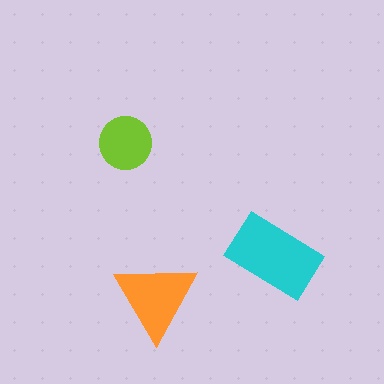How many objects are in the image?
There are 3 objects in the image.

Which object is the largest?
The cyan rectangle.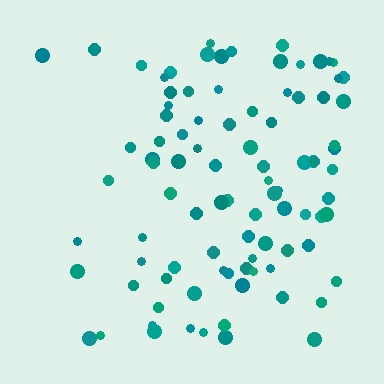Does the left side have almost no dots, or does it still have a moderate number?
Still a moderate number, just noticeably fewer than the right.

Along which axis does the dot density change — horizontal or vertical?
Horizontal.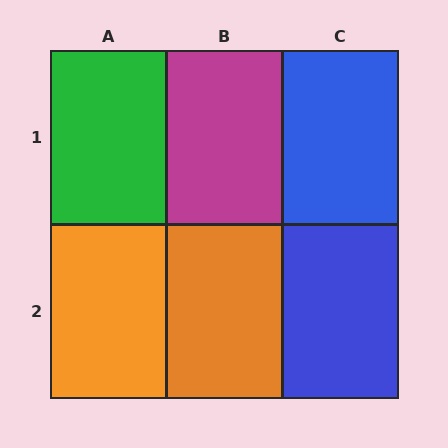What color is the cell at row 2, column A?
Orange.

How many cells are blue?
2 cells are blue.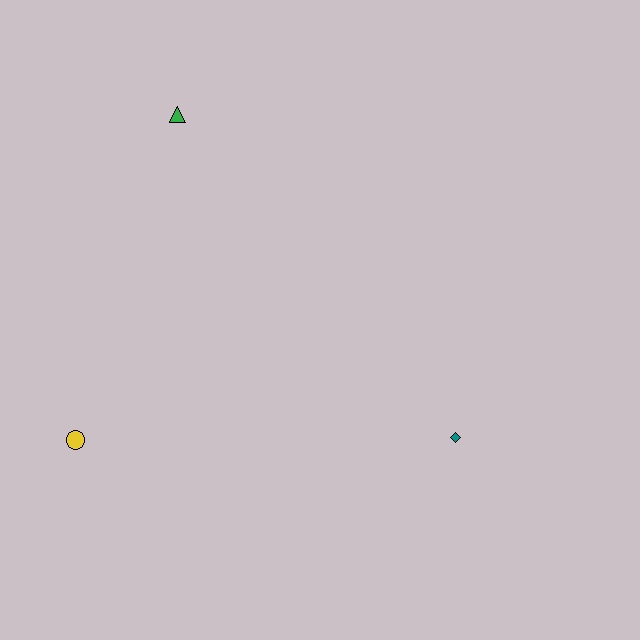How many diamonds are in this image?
There is 1 diamond.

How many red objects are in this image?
There are no red objects.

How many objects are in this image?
There are 3 objects.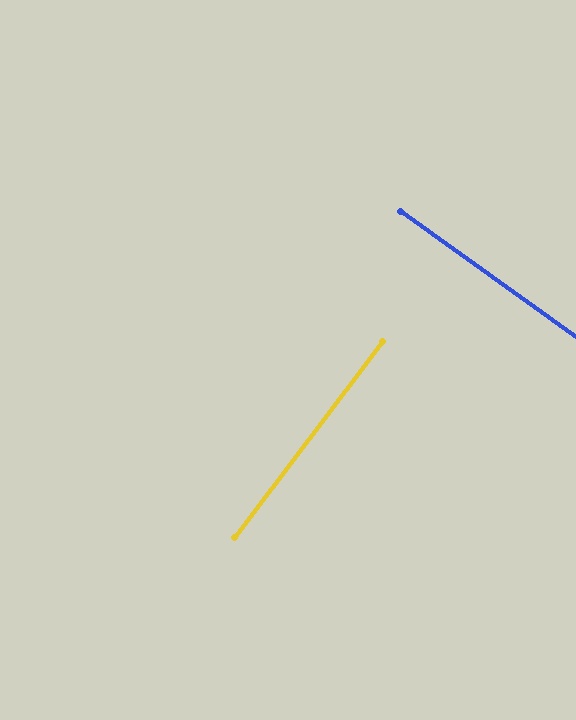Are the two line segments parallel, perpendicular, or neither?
Perpendicular — they meet at approximately 88°.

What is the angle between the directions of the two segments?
Approximately 88 degrees.